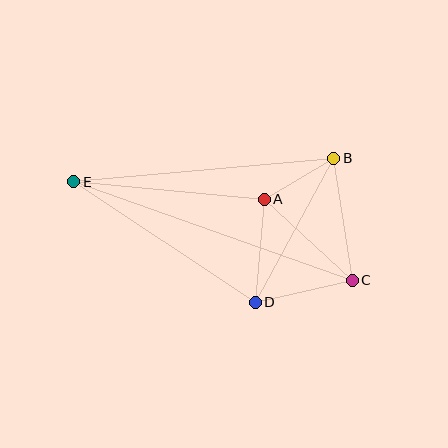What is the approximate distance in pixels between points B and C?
The distance between B and C is approximately 123 pixels.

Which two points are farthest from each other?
Points C and E are farthest from each other.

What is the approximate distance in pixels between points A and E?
The distance between A and E is approximately 191 pixels.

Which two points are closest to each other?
Points A and B are closest to each other.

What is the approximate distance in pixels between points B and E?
The distance between B and E is approximately 261 pixels.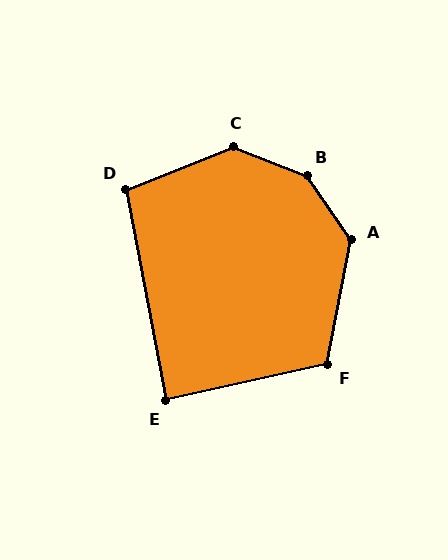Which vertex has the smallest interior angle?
E, at approximately 88 degrees.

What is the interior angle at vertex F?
Approximately 113 degrees (obtuse).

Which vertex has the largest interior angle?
B, at approximately 146 degrees.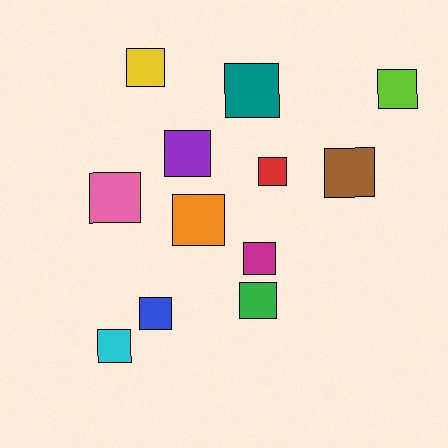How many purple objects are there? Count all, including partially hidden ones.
There is 1 purple object.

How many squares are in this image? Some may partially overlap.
There are 12 squares.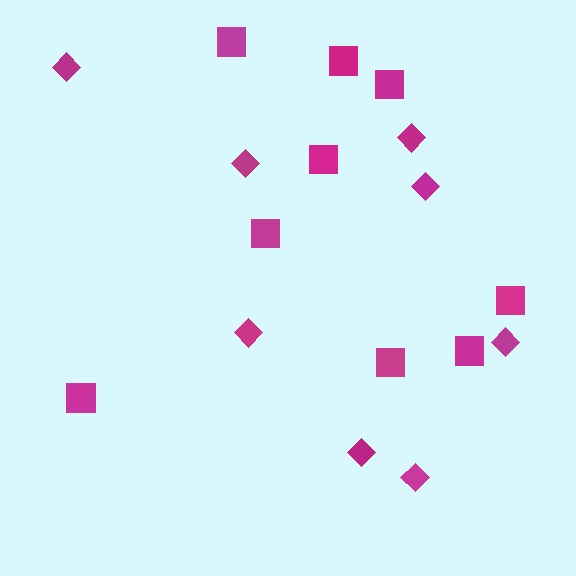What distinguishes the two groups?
There are 2 groups: one group of squares (9) and one group of diamonds (8).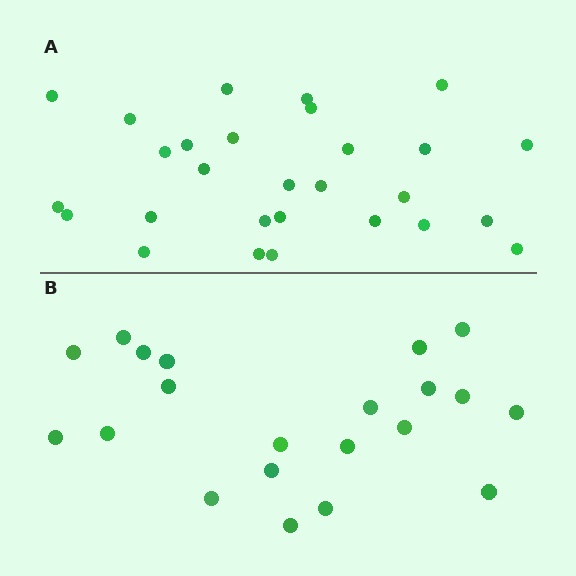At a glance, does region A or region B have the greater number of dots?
Region A (the top region) has more dots.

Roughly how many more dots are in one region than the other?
Region A has roughly 8 or so more dots than region B.